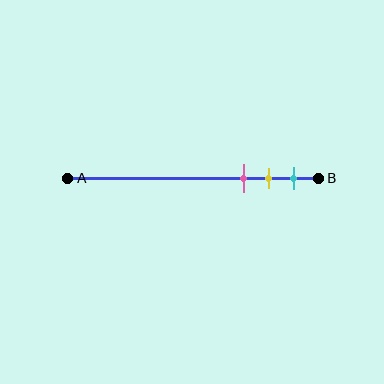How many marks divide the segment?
There are 3 marks dividing the segment.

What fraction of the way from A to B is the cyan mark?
The cyan mark is approximately 90% (0.9) of the way from A to B.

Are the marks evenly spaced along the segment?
Yes, the marks are approximately evenly spaced.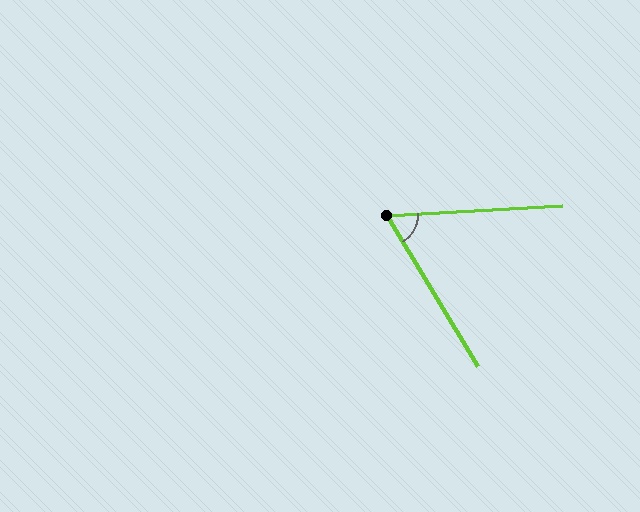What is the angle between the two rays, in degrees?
Approximately 62 degrees.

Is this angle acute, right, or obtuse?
It is acute.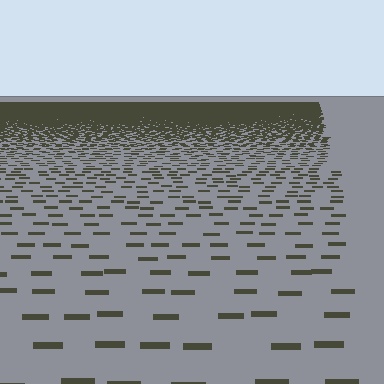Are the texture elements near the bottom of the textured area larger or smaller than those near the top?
Larger. Near the bottom, elements are closer to the viewer and appear at a bigger on-screen size.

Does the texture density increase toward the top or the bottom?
Density increases toward the top.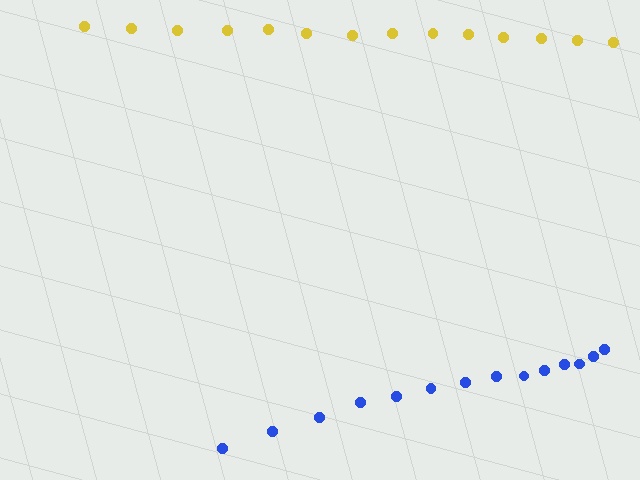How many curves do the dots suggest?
There are 2 distinct paths.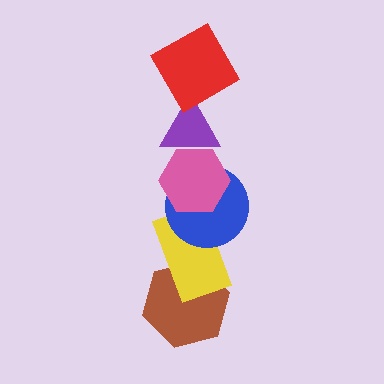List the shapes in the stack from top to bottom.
From top to bottom: the red square, the purple triangle, the pink hexagon, the blue circle, the yellow rectangle, the brown hexagon.